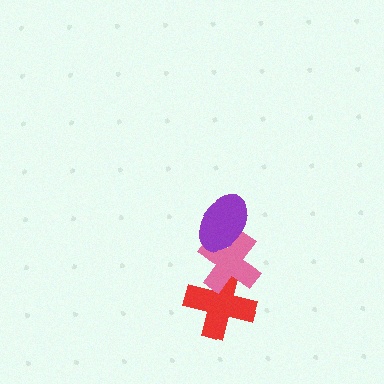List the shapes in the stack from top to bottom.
From top to bottom: the purple ellipse, the pink cross, the red cross.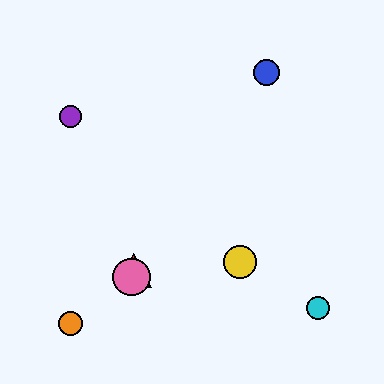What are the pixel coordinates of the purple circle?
The purple circle is at (71, 116).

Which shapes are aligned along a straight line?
The red triangle, the green circle, the pink circle are aligned along a straight line.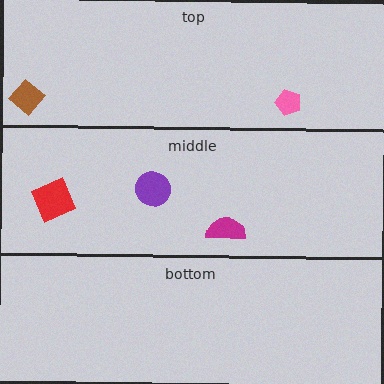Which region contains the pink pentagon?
The top region.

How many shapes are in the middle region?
3.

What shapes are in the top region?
The brown diamond, the pink pentagon.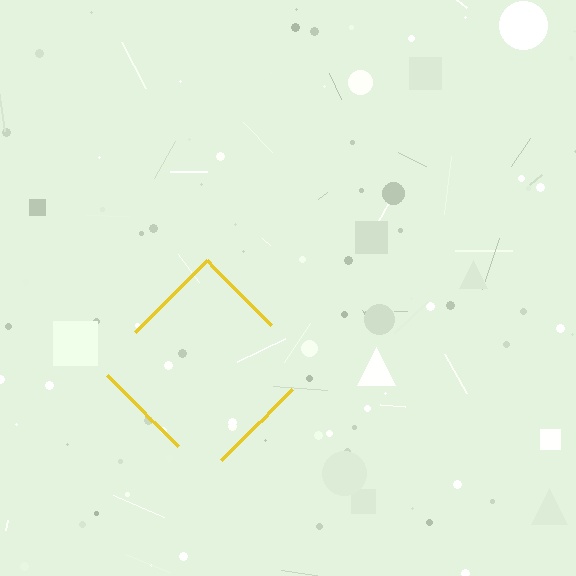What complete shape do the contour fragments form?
The contour fragments form a diamond.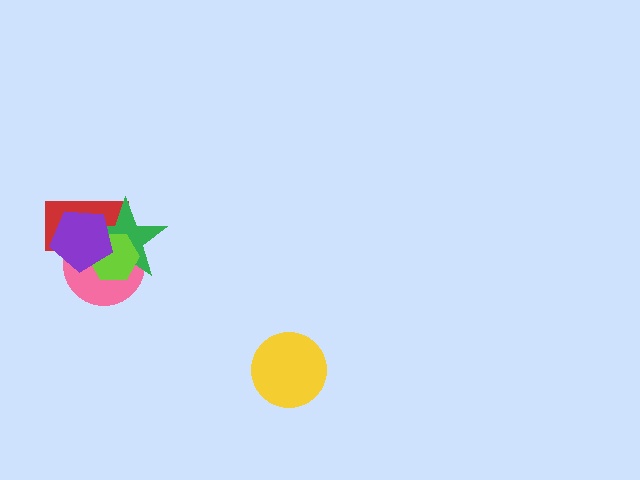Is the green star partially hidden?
Yes, it is partially covered by another shape.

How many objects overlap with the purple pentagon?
4 objects overlap with the purple pentagon.